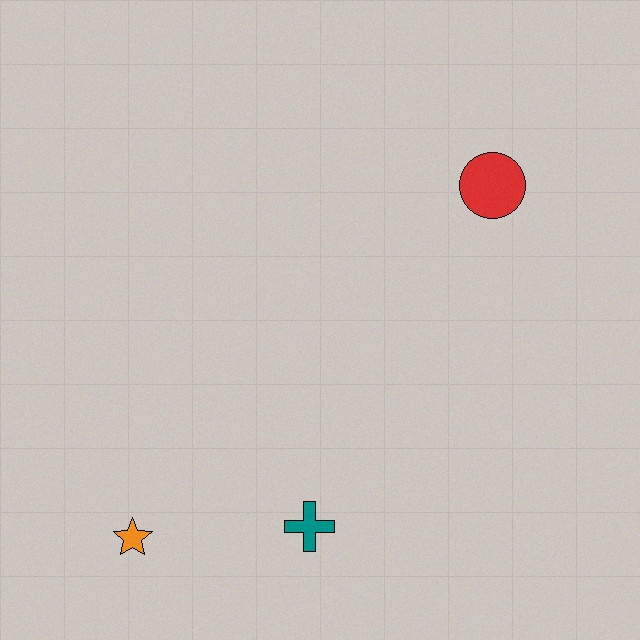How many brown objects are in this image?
There are no brown objects.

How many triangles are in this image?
There are no triangles.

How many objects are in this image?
There are 3 objects.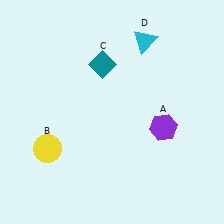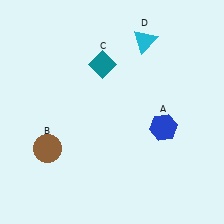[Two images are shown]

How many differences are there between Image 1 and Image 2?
There are 2 differences between the two images.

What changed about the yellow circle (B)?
In Image 1, B is yellow. In Image 2, it changed to brown.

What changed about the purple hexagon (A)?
In Image 1, A is purple. In Image 2, it changed to blue.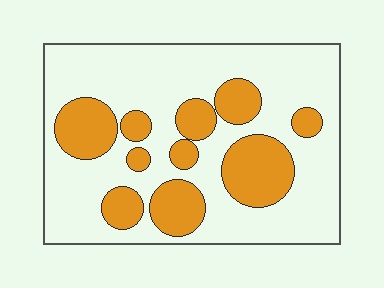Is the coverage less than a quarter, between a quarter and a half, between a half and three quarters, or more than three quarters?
Between a quarter and a half.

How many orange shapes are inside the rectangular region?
10.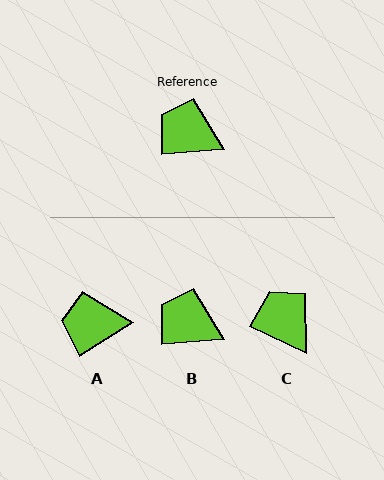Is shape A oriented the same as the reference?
No, it is off by about 27 degrees.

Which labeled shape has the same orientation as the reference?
B.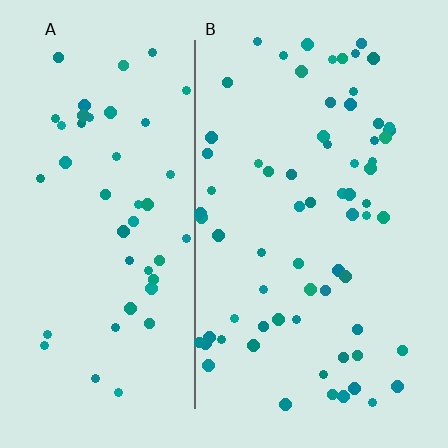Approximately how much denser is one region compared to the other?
Approximately 1.4× — region B over region A.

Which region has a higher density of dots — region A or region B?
B (the right).